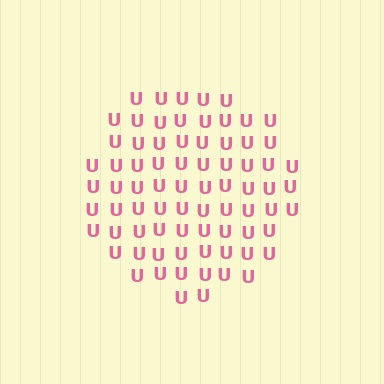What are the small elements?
The small elements are letter U's.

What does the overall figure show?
The overall figure shows a circle.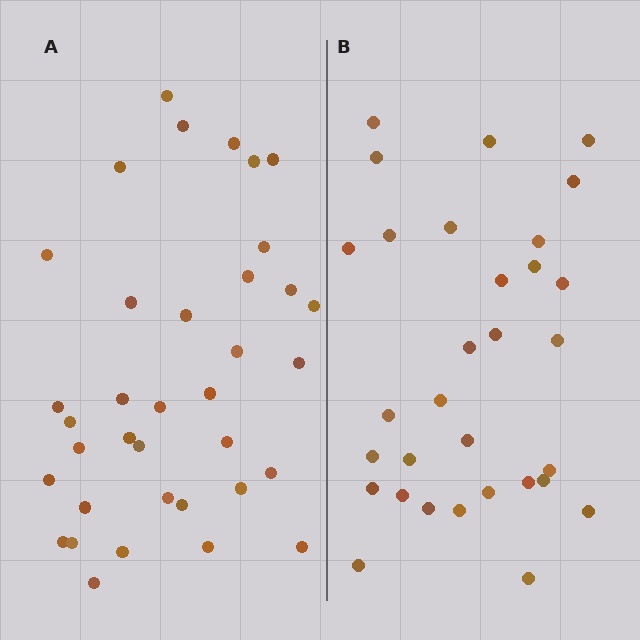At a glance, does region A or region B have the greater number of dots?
Region A (the left region) has more dots.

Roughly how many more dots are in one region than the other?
Region A has about 5 more dots than region B.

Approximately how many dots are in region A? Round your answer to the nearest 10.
About 40 dots. (The exact count is 36, which rounds to 40.)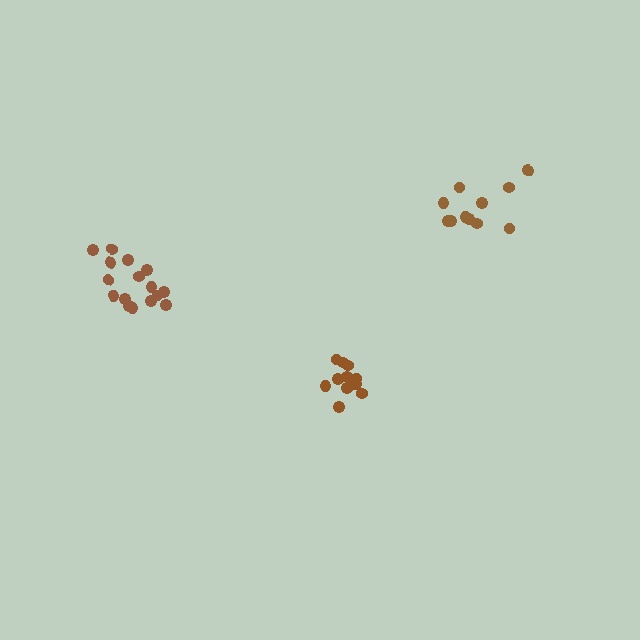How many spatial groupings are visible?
There are 3 spatial groupings.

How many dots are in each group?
Group 1: 16 dots, Group 2: 11 dots, Group 3: 13 dots (40 total).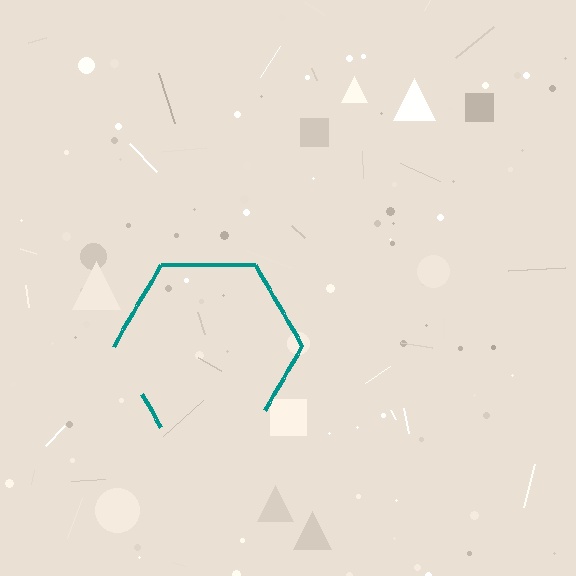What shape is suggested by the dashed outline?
The dashed outline suggests a hexagon.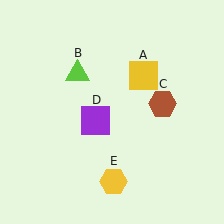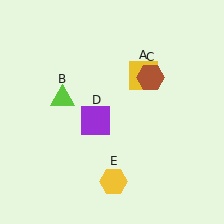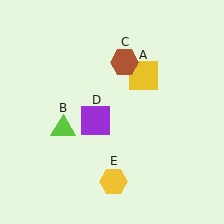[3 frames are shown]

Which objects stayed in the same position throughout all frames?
Yellow square (object A) and purple square (object D) and yellow hexagon (object E) remained stationary.